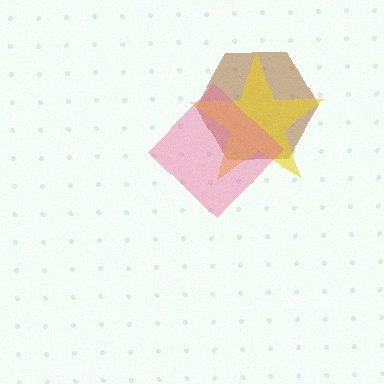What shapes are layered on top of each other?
The layered shapes are: a brown hexagon, a yellow star, a pink diamond.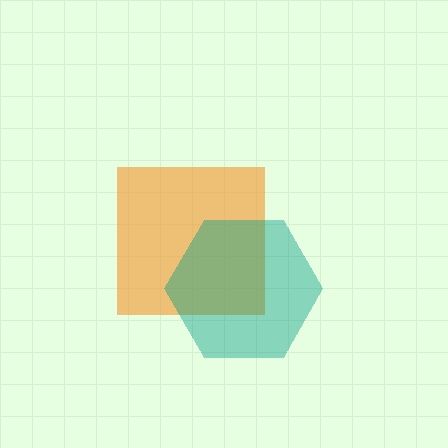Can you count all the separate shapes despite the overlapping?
Yes, there are 2 separate shapes.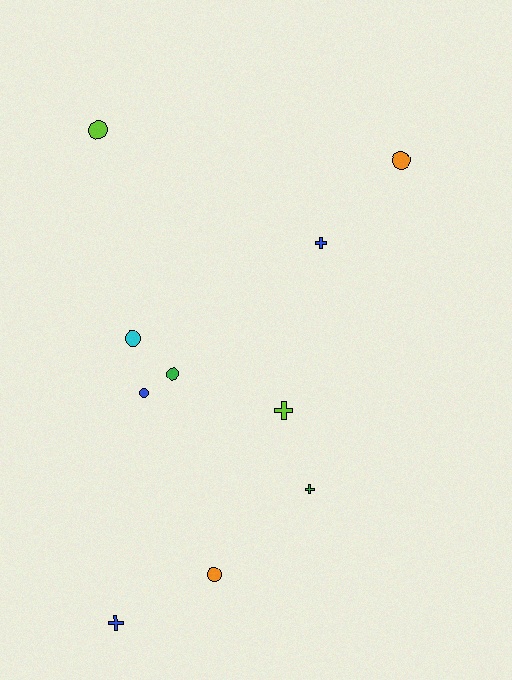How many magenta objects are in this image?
There are no magenta objects.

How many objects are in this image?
There are 10 objects.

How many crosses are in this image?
There are 4 crosses.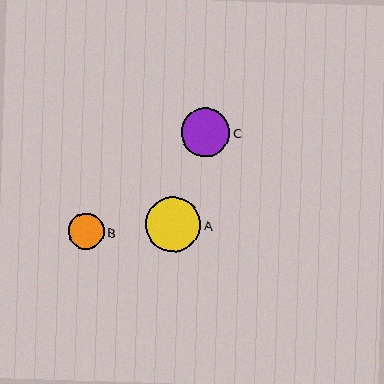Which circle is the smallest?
Circle B is the smallest with a size of approximately 36 pixels.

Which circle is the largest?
Circle A is the largest with a size of approximately 56 pixels.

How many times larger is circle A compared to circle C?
Circle A is approximately 1.2 times the size of circle C.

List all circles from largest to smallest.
From largest to smallest: A, C, B.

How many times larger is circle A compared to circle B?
Circle A is approximately 1.5 times the size of circle B.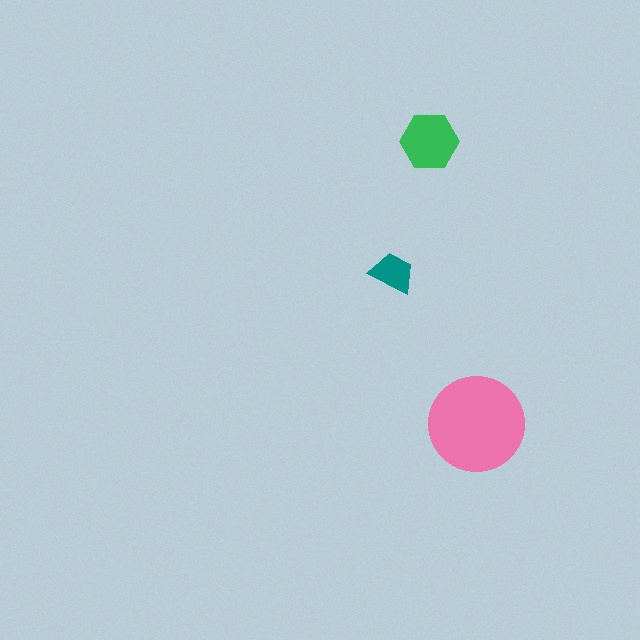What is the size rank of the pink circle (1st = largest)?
1st.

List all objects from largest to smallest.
The pink circle, the green hexagon, the teal trapezoid.